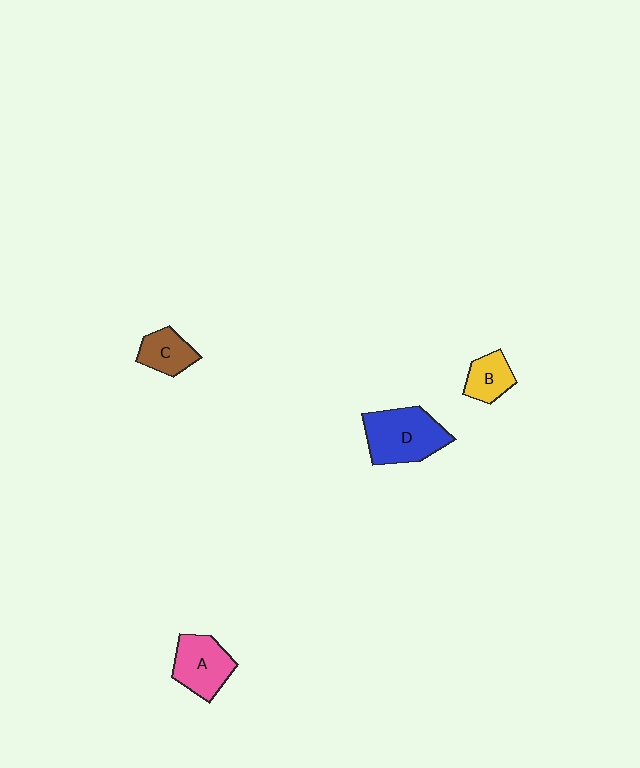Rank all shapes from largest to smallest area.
From largest to smallest: D (blue), A (pink), C (brown), B (yellow).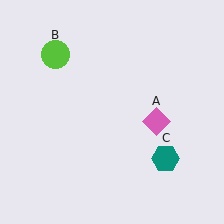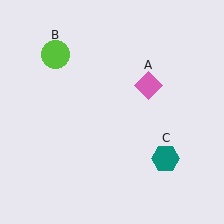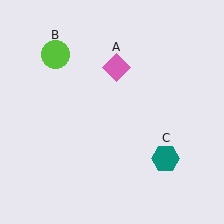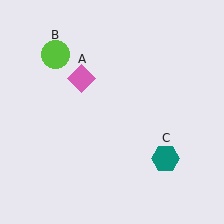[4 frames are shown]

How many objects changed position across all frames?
1 object changed position: pink diamond (object A).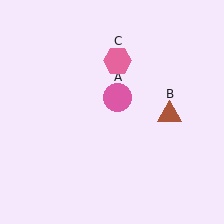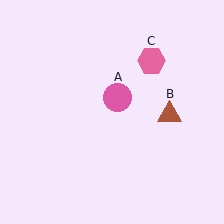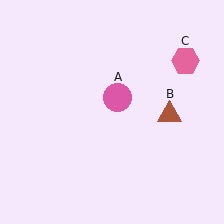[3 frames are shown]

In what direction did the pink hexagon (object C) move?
The pink hexagon (object C) moved right.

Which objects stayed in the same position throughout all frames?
Pink circle (object A) and brown triangle (object B) remained stationary.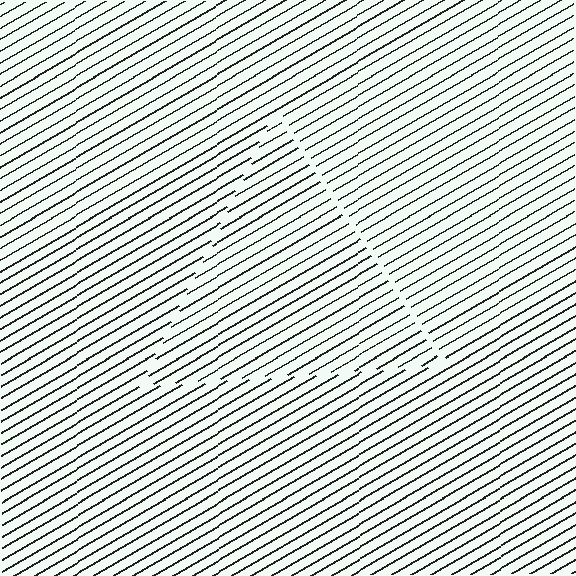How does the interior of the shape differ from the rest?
The interior of the shape contains the same grating, shifted by half a period — the contour is defined by the phase discontinuity where line-ends from the inner and outer gratings abut.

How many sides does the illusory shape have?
3 sides — the line-ends trace a triangle.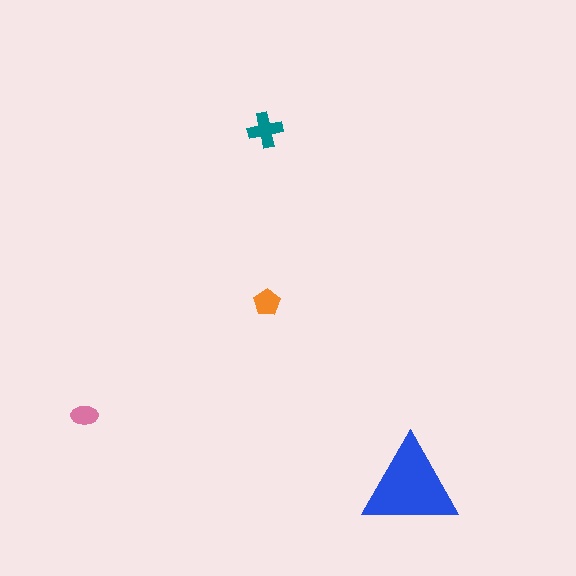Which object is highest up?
The teal cross is topmost.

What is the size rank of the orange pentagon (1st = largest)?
3rd.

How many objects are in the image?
There are 4 objects in the image.